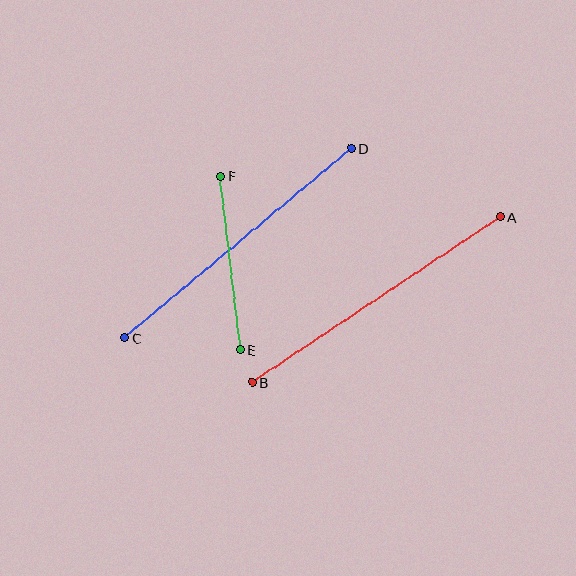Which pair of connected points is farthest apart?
Points A and B are farthest apart.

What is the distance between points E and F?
The distance is approximately 175 pixels.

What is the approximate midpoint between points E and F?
The midpoint is at approximately (230, 263) pixels.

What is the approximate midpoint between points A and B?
The midpoint is at approximately (376, 299) pixels.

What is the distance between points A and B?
The distance is approximately 299 pixels.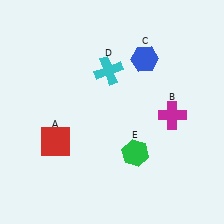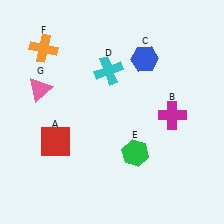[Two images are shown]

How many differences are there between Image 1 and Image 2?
There are 2 differences between the two images.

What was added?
An orange cross (F), a pink triangle (G) were added in Image 2.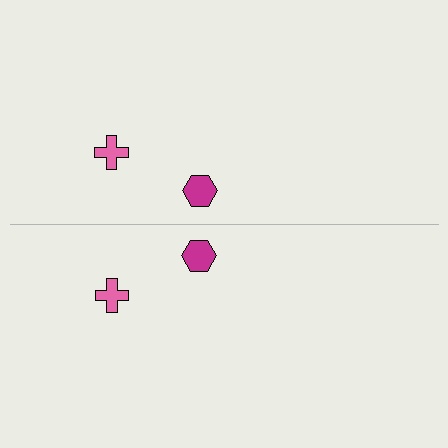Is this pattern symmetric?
Yes, this pattern has bilateral (reflection) symmetry.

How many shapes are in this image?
There are 4 shapes in this image.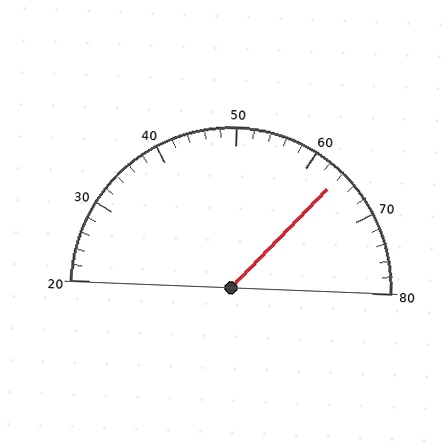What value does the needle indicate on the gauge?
The needle indicates approximately 64.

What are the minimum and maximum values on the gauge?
The gauge ranges from 20 to 80.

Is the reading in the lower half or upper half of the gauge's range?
The reading is in the upper half of the range (20 to 80).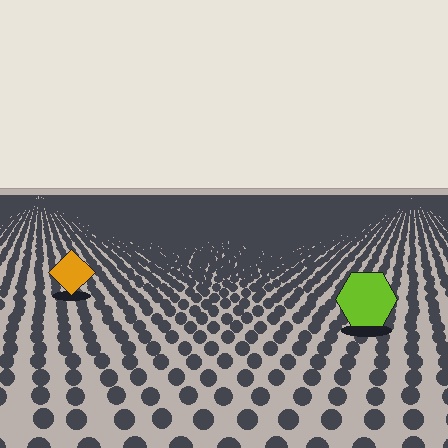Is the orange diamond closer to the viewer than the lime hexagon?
No. The lime hexagon is closer — you can tell from the texture gradient: the ground texture is coarser near it.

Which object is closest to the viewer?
The lime hexagon is closest. The texture marks near it are larger and more spread out.